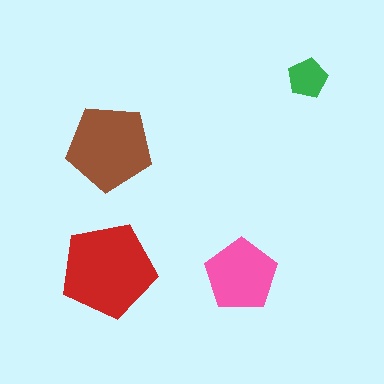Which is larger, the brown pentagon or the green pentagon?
The brown one.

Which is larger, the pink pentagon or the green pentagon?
The pink one.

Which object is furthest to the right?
The green pentagon is rightmost.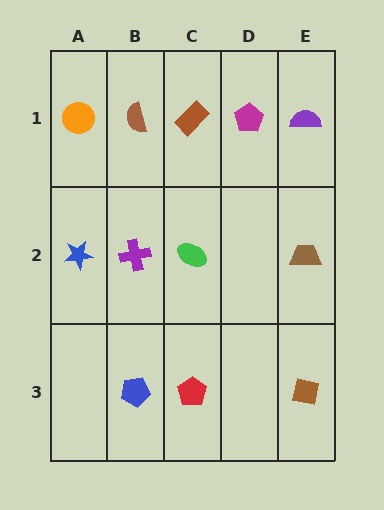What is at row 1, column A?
An orange circle.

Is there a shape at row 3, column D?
No, that cell is empty.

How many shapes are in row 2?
4 shapes.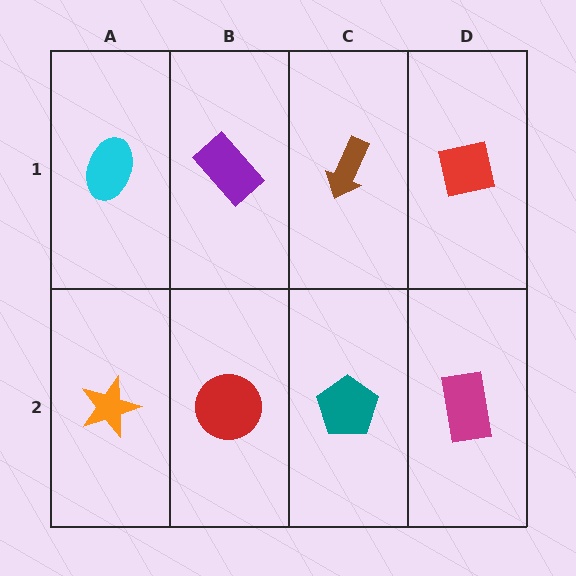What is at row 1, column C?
A brown arrow.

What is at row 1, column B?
A purple rectangle.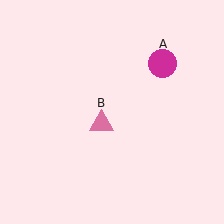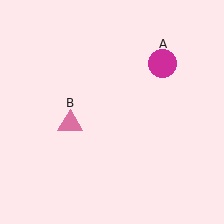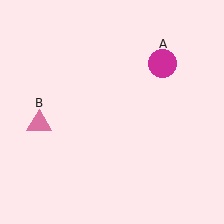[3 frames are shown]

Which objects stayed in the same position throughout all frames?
Magenta circle (object A) remained stationary.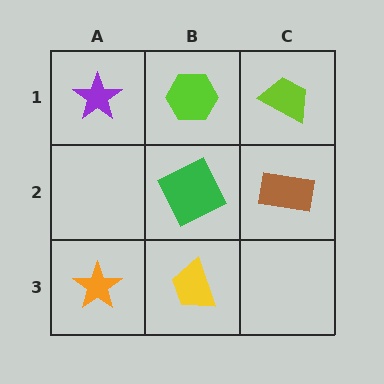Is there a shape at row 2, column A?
No, that cell is empty.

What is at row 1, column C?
A lime trapezoid.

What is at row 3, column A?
An orange star.